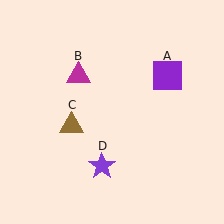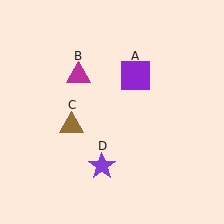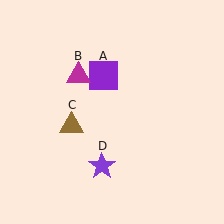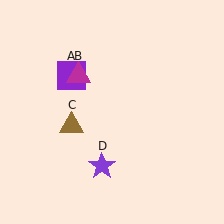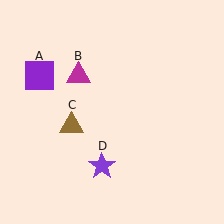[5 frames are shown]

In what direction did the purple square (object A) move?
The purple square (object A) moved left.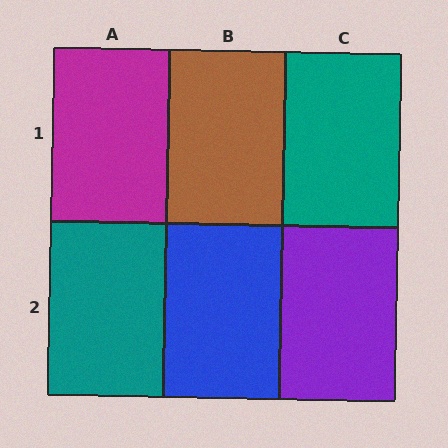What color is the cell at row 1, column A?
Magenta.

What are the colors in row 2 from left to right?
Teal, blue, purple.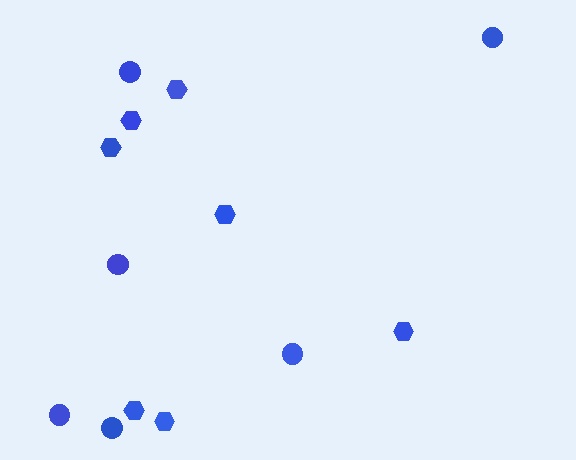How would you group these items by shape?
There are 2 groups: one group of hexagons (7) and one group of circles (6).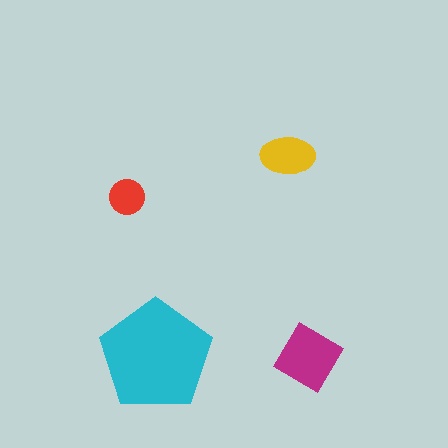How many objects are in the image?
There are 4 objects in the image.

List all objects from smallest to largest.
The red circle, the yellow ellipse, the magenta diamond, the cyan pentagon.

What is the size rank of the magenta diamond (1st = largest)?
2nd.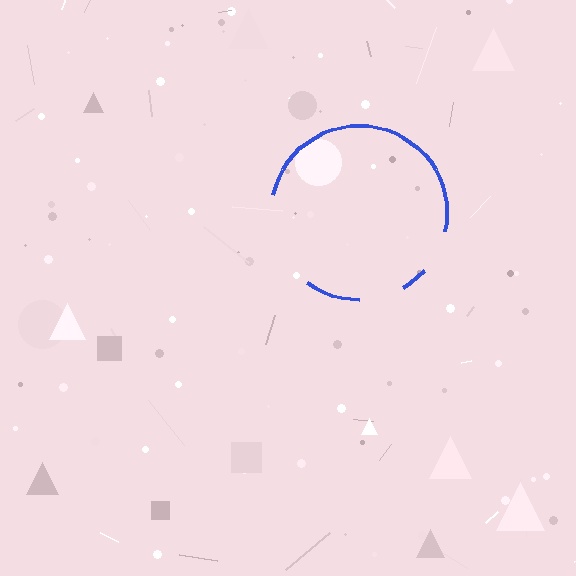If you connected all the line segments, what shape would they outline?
They would outline a circle.